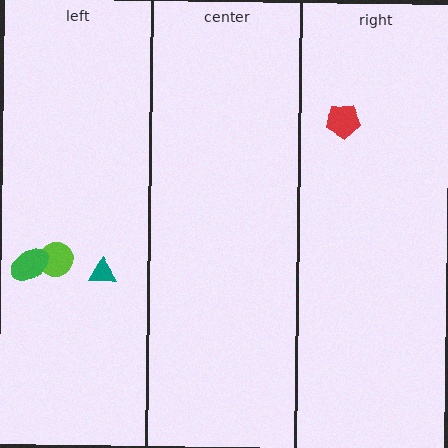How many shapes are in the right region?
1.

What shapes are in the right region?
The red pentagon.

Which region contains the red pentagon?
The right region.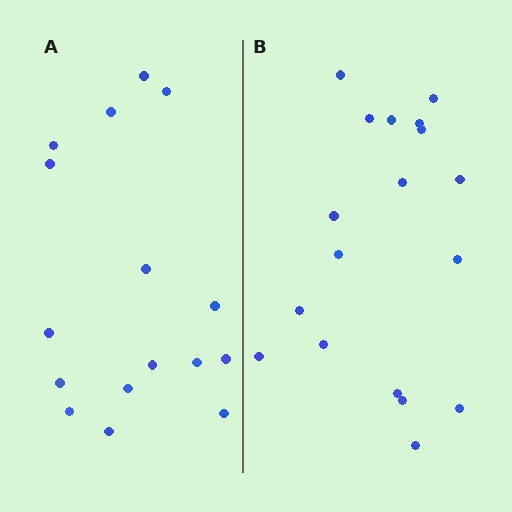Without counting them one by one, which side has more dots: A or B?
Region B (the right region) has more dots.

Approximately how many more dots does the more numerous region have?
Region B has just a few more — roughly 2 or 3 more dots than region A.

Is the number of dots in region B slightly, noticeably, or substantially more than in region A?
Region B has only slightly more — the two regions are fairly close. The ratio is roughly 1.1 to 1.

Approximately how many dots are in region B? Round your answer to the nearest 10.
About 20 dots. (The exact count is 18, which rounds to 20.)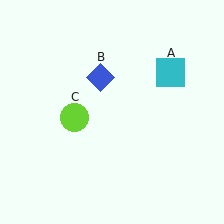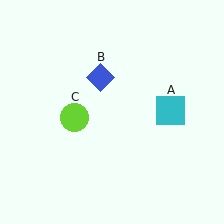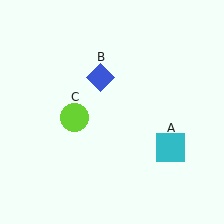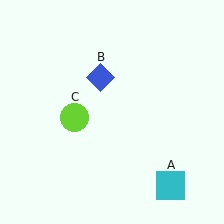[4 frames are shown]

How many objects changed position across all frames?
1 object changed position: cyan square (object A).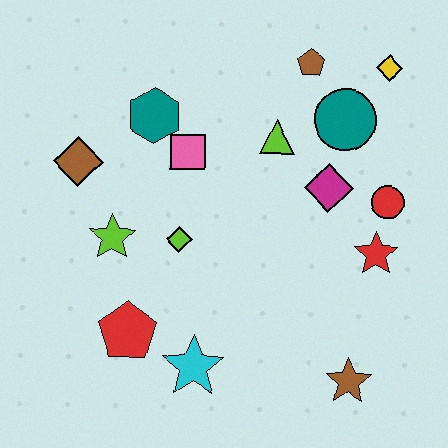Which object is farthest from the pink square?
The brown star is farthest from the pink square.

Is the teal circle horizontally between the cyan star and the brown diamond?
No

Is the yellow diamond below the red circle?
No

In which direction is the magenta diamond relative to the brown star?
The magenta diamond is above the brown star.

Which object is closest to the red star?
The red circle is closest to the red star.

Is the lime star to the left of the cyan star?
Yes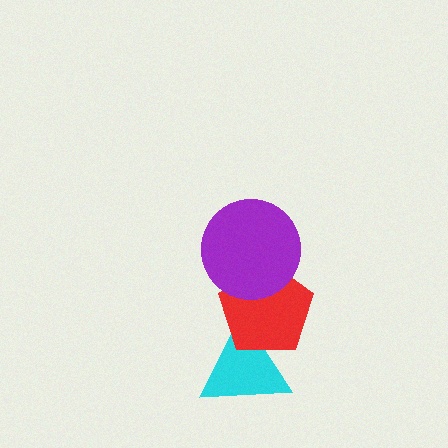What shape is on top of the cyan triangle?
The red pentagon is on top of the cyan triangle.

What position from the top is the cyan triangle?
The cyan triangle is 3rd from the top.